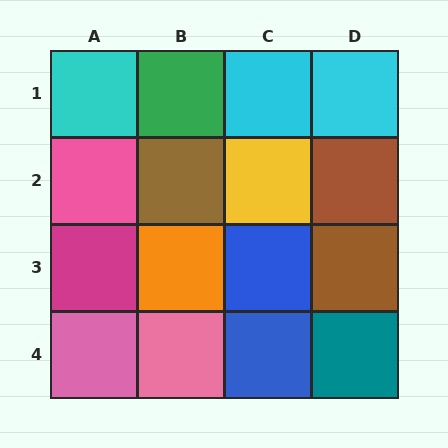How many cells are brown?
3 cells are brown.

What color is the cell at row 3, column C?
Blue.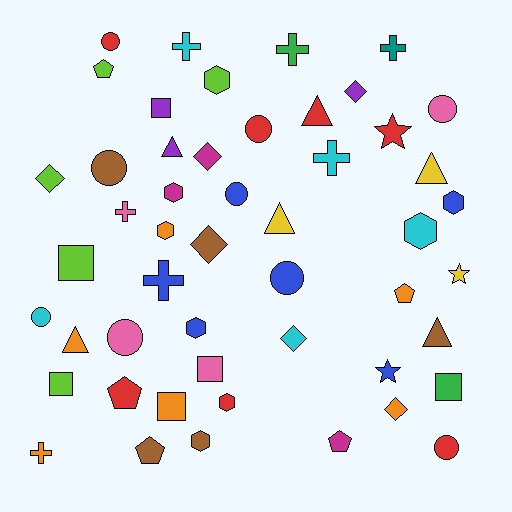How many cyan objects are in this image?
There are 5 cyan objects.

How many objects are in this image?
There are 50 objects.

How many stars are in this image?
There are 3 stars.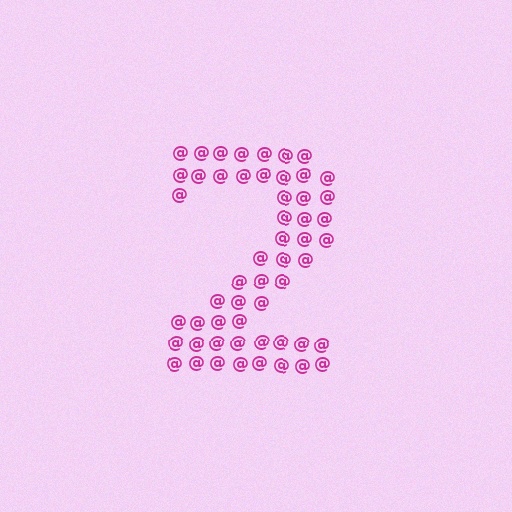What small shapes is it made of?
It is made of small at signs.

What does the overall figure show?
The overall figure shows the digit 2.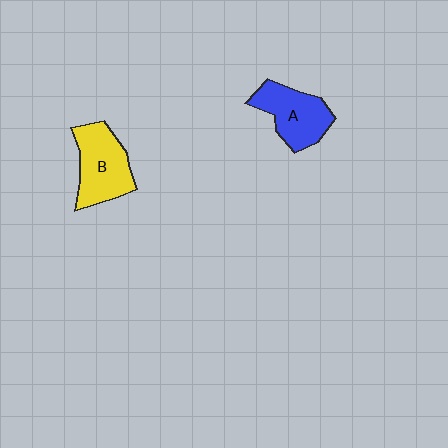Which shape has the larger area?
Shape B (yellow).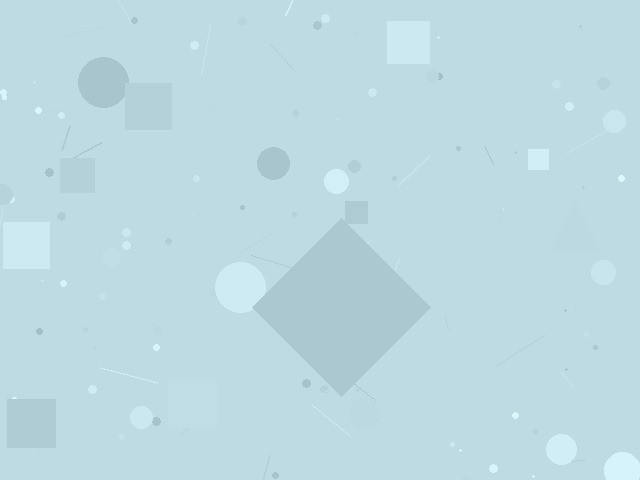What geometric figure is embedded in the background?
A diamond is embedded in the background.